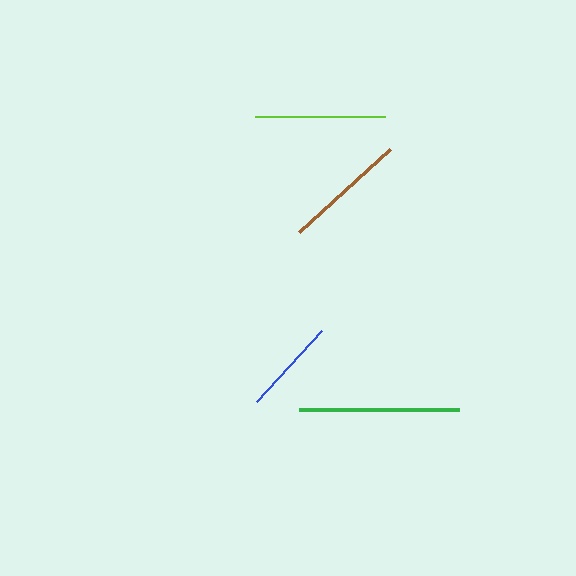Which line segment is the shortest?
The blue line is the shortest at approximately 96 pixels.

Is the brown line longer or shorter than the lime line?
The lime line is longer than the brown line.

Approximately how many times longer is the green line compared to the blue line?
The green line is approximately 1.7 times the length of the blue line.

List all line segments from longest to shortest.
From longest to shortest: green, lime, brown, blue.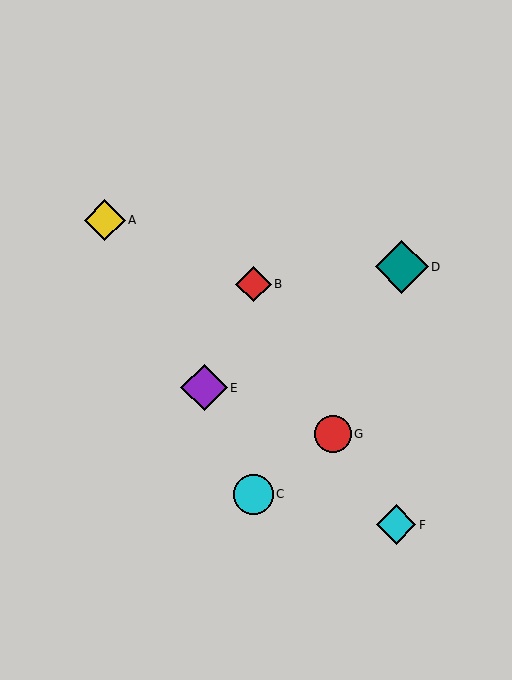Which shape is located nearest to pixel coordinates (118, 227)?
The yellow diamond (labeled A) at (105, 220) is nearest to that location.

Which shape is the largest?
The teal diamond (labeled D) is the largest.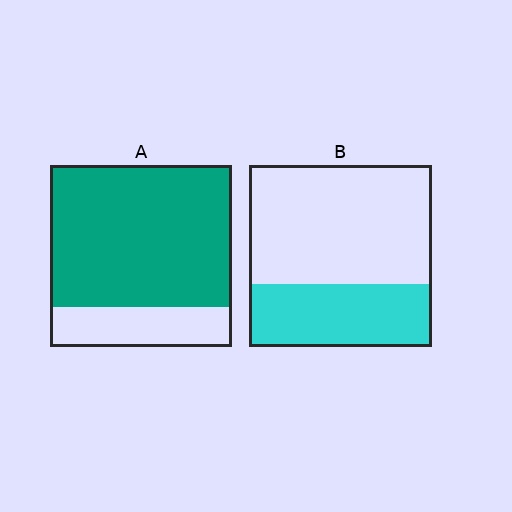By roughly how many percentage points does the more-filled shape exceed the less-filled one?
By roughly 45 percentage points (A over B).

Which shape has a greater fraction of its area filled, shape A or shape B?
Shape A.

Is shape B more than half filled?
No.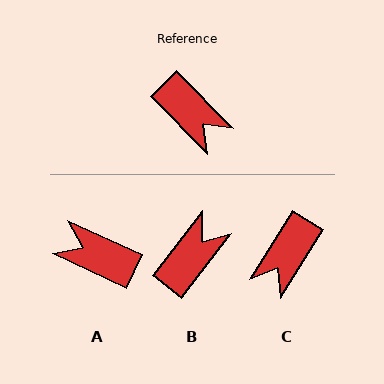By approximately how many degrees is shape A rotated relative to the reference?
Approximately 159 degrees clockwise.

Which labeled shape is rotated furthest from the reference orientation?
A, about 159 degrees away.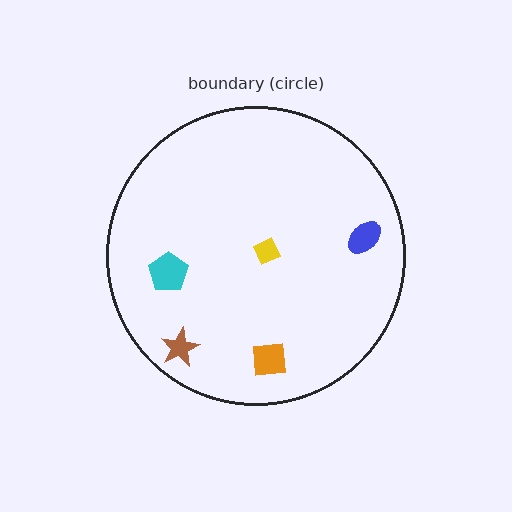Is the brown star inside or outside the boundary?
Inside.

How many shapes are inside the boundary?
5 inside, 0 outside.